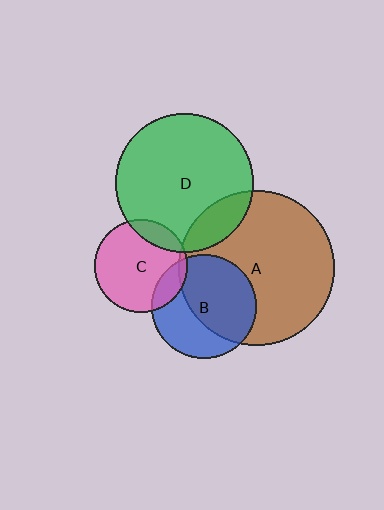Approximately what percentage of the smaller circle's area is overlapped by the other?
Approximately 15%.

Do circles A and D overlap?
Yes.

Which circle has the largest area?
Circle A (brown).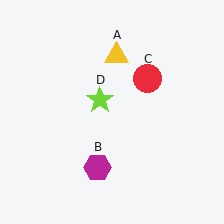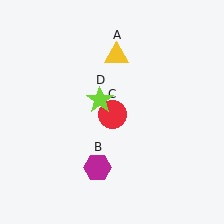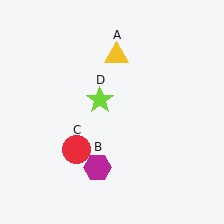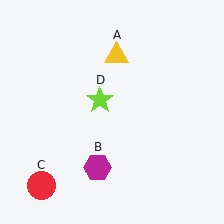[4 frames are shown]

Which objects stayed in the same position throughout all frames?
Yellow triangle (object A) and magenta hexagon (object B) and lime star (object D) remained stationary.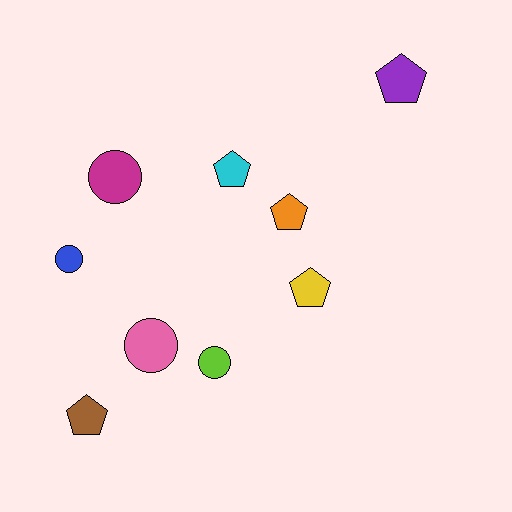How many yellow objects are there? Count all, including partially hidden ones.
There is 1 yellow object.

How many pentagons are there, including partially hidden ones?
There are 5 pentagons.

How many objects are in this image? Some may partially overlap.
There are 9 objects.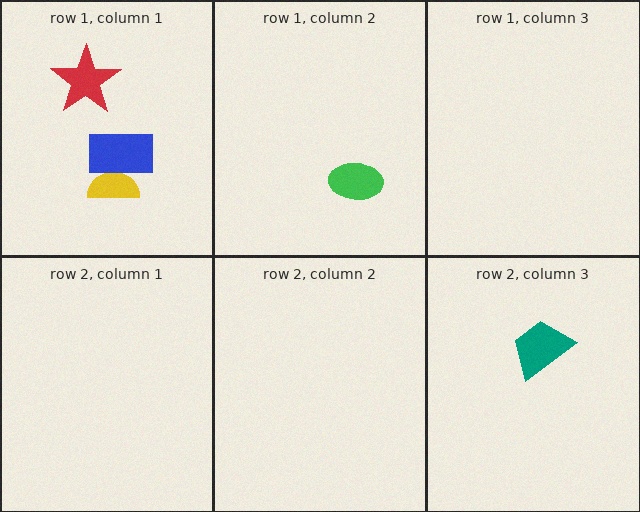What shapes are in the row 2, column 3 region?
The teal trapezoid.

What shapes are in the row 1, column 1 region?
The red star, the yellow semicircle, the blue rectangle.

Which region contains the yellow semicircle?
The row 1, column 1 region.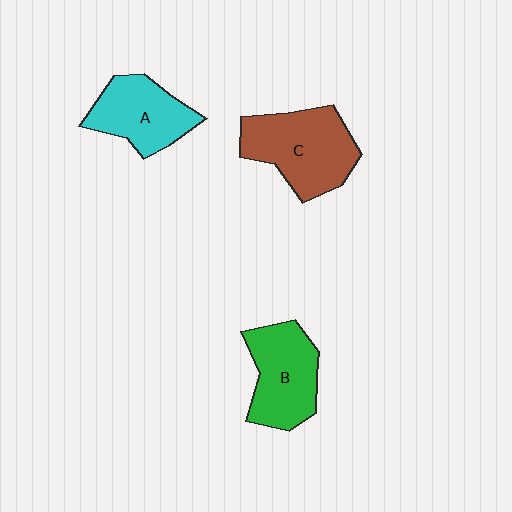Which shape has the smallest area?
Shape A (cyan).